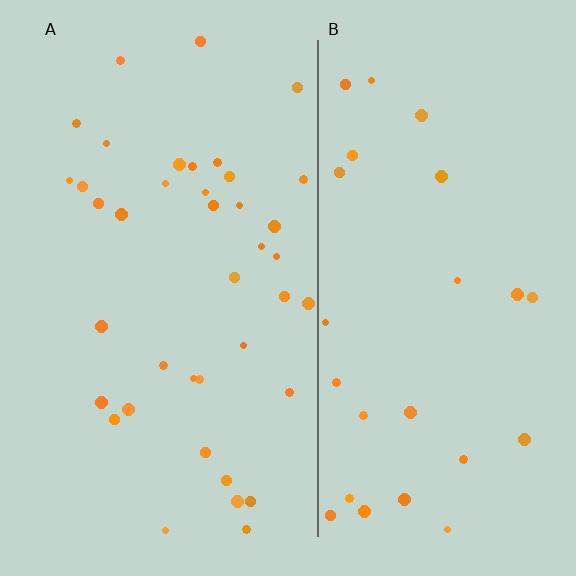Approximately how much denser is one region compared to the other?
Approximately 1.5× — region A over region B.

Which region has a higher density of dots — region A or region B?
A (the left).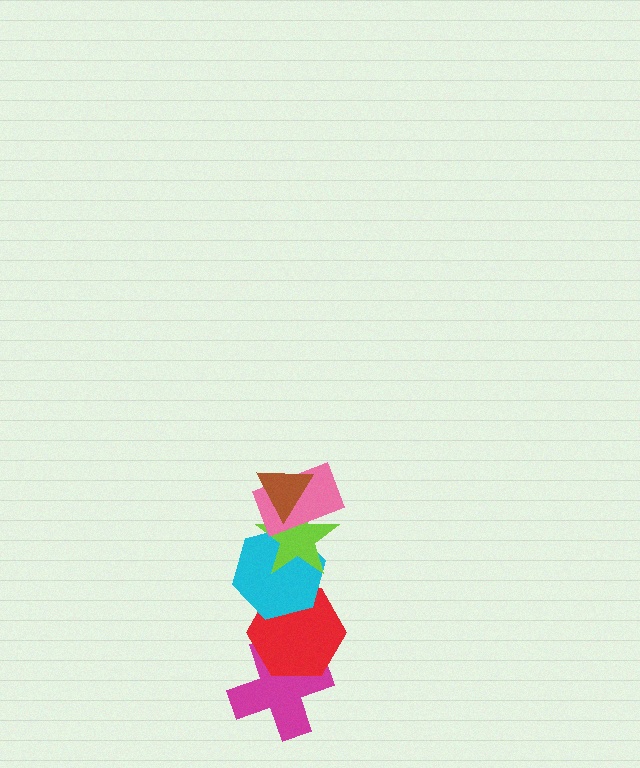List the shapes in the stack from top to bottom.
From top to bottom: the brown triangle, the pink rectangle, the lime star, the cyan hexagon, the red hexagon, the magenta cross.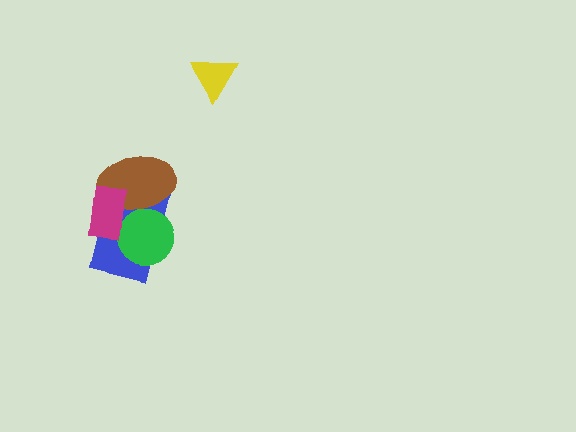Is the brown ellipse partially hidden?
Yes, it is partially covered by another shape.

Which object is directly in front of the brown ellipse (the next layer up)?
The green circle is directly in front of the brown ellipse.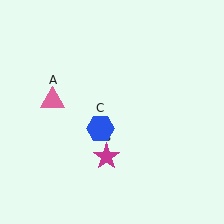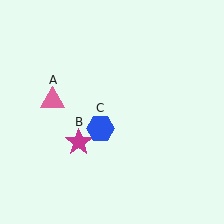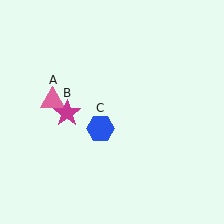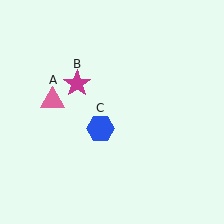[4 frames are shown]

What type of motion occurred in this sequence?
The magenta star (object B) rotated clockwise around the center of the scene.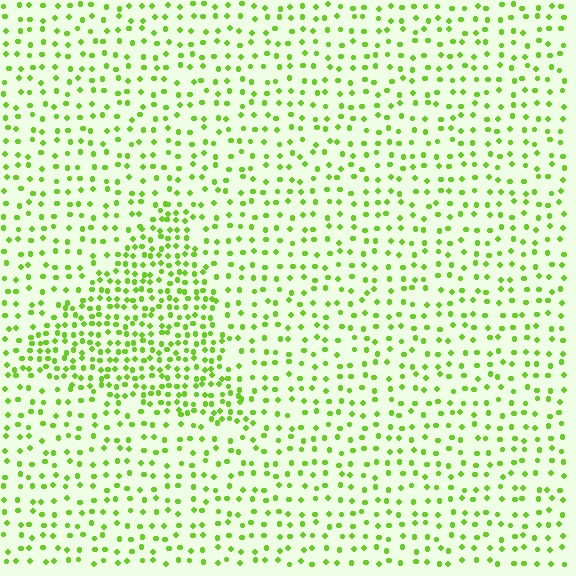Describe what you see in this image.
The image contains small lime elements arranged at two different densities. A triangle-shaped region is visible where the elements are more densely packed than the surrounding area.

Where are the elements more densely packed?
The elements are more densely packed inside the triangle boundary.